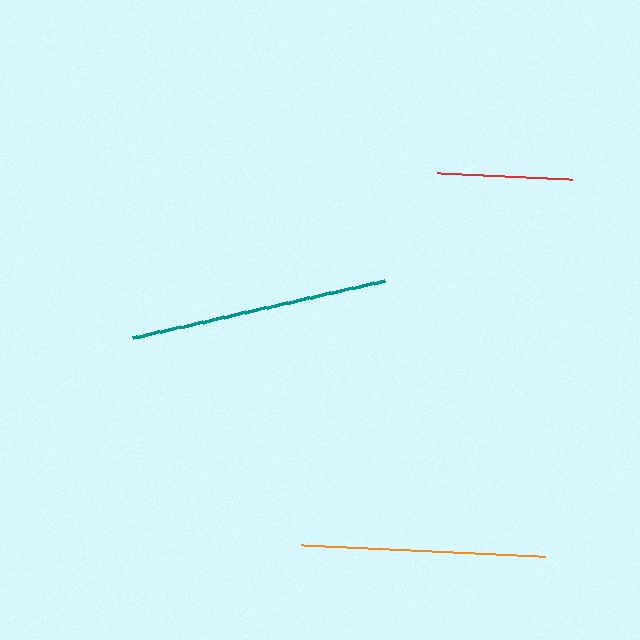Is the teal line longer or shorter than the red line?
The teal line is longer than the red line.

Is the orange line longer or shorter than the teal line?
The teal line is longer than the orange line.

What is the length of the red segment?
The red segment is approximately 135 pixels long.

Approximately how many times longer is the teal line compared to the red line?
The teal line is approximately 1.9 times the length of the red line.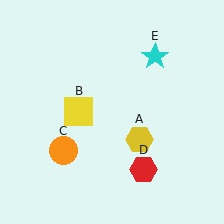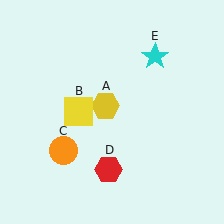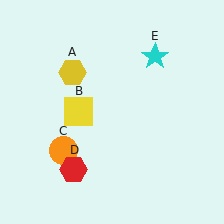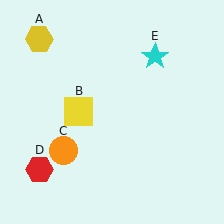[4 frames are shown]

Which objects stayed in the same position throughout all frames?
Yellow square (object B) and orange circle (object C) and cyan star (object E) remained stationary.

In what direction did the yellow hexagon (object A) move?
The yellow hexagon (object A) moved up and to the left.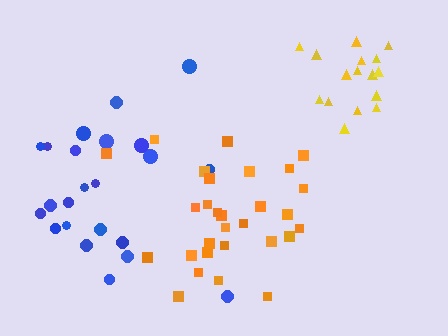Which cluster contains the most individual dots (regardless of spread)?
Orange (30).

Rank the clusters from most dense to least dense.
yellow, orange, blue.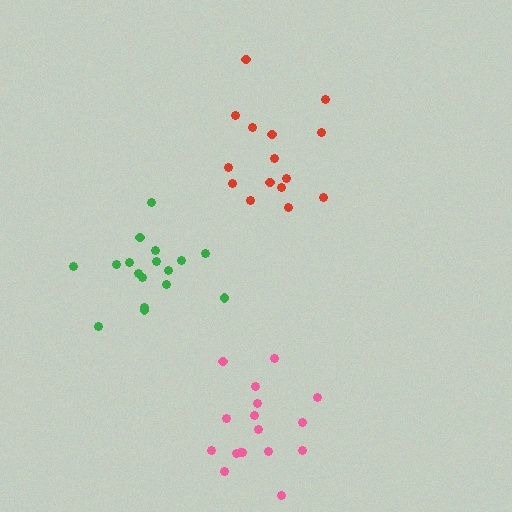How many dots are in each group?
Group 1: 17 dots, Group 2: 17 dots, Group 3: 15 dots (49 total).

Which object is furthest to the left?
The green cluster is leftmost.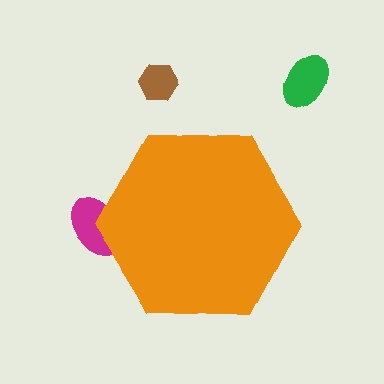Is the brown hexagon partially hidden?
No, the brown hexagon is fully visible.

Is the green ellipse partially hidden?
No, the green ellipse is fully visible.